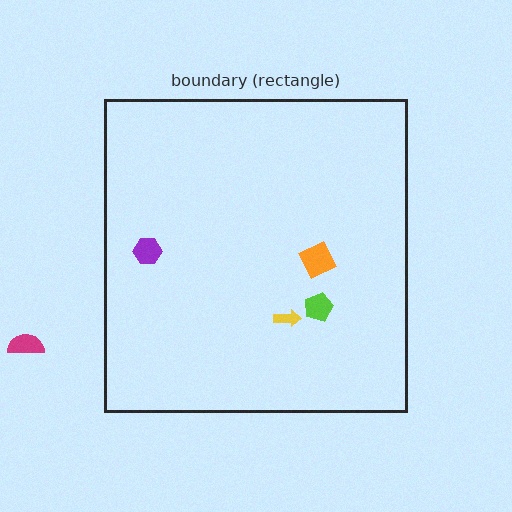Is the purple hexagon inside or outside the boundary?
Inside.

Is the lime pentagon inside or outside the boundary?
Inside.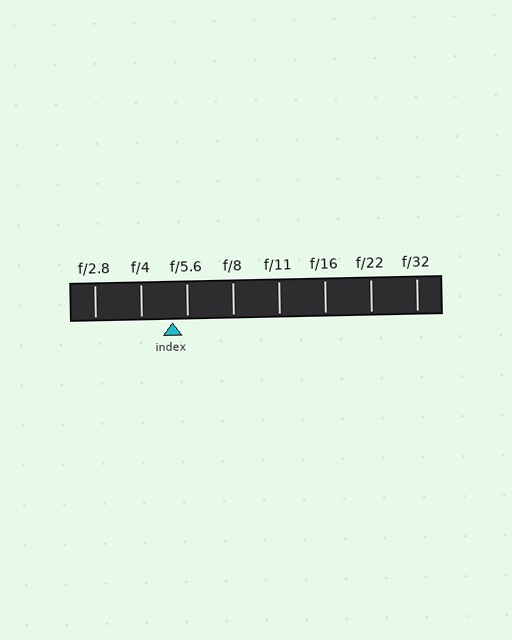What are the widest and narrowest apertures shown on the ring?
The widest aperture shown is f/2.8 and the narrowest is f/32.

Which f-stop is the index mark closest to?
The index mark is closest to f/5.6.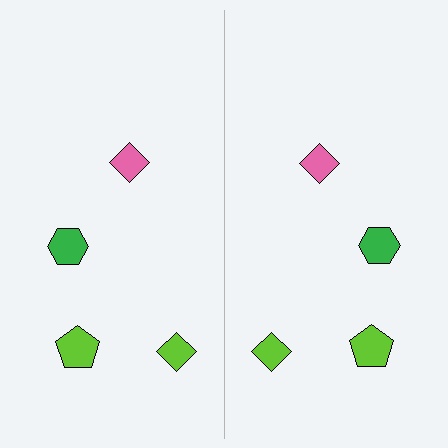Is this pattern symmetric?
Yes, this pattern has bilateral (reflection) symmetry.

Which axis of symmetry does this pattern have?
The pattern has a vertical axis of symmetry running through the center of the image.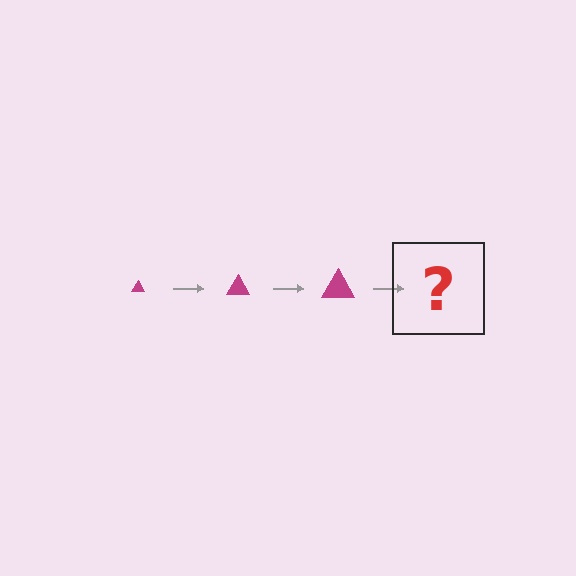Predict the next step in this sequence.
The next step is a magenta triangle, larger than the previous one.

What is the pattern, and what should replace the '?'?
The pattern is that the triangle gets progressively larger each step. The '?' should be a magenta triangle, larger than the previous one.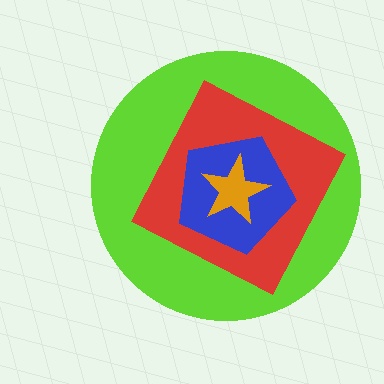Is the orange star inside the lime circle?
Yes.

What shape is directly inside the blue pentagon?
The orange star.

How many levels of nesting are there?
4.